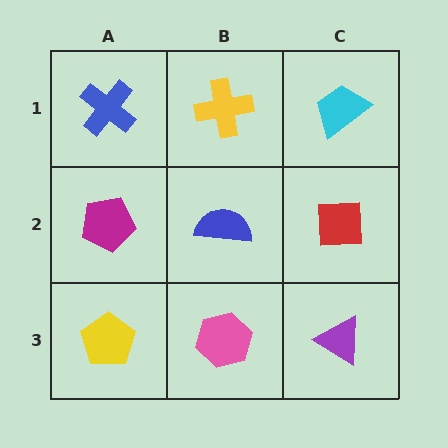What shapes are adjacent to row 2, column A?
A blue cross (row 1, column A), a yellow pentagon (row 3, column A), a blue semicircle (row 2, column B).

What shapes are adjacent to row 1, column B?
A blue semicircle (row 2, column B), a blue cross (row 1, column A), a cyan trapezoid (row 1, column C).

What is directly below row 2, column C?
A purple triangle.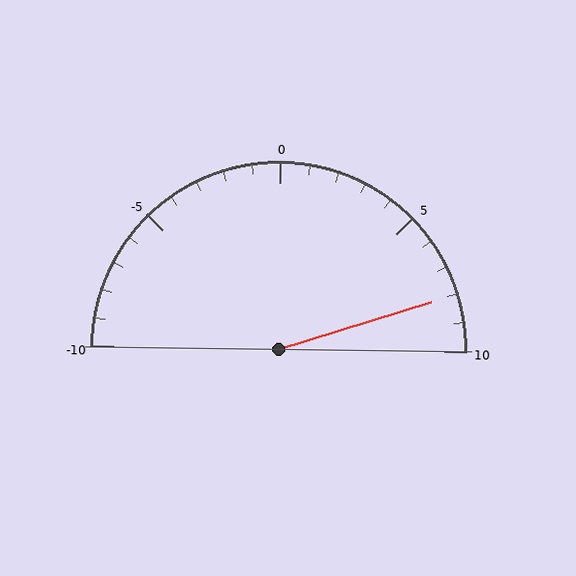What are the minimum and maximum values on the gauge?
The gauge ranges from -10 to 10.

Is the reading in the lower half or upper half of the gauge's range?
The reading is in the upper half of the range (-10 to 10).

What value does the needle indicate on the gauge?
The needle indicates approximately 8.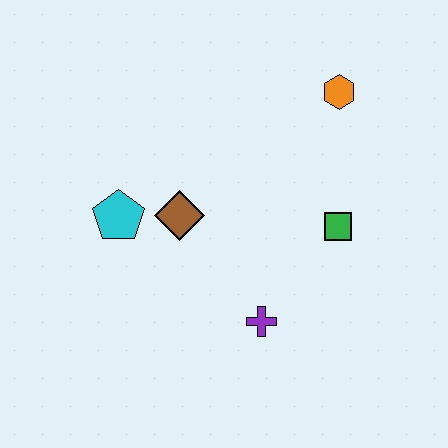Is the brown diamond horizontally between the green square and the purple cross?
No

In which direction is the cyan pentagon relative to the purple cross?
The cyan pentagon is to the left of the purple cross.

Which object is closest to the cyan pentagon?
The brown diamond is closest to the cyan pentagon.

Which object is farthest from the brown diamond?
The orange hexagon is farthest from the brown diamond.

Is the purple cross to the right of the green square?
No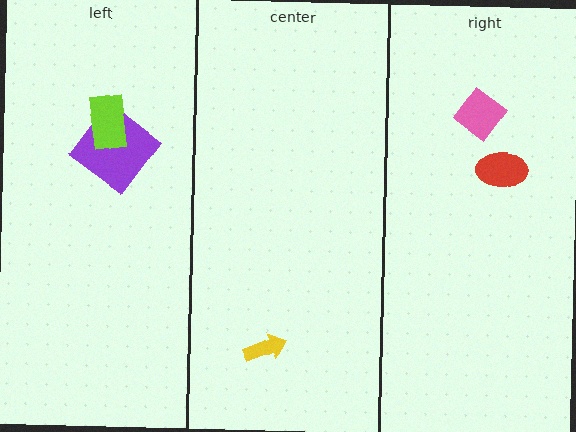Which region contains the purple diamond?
The left region.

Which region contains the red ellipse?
The right region.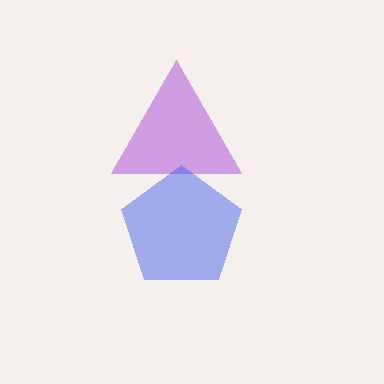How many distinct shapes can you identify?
There are 2 distinct shapes: a purple triangle, a blue pentagon.